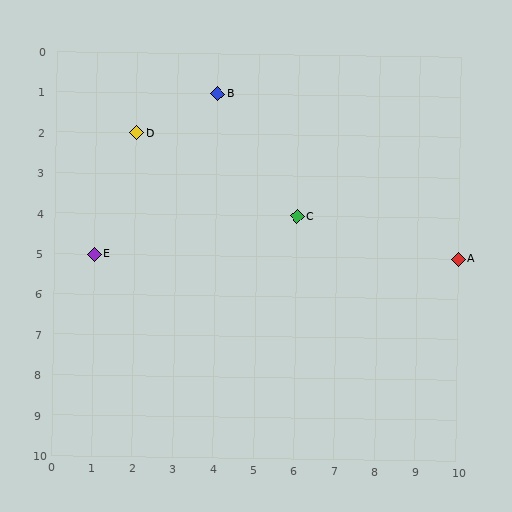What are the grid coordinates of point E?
Point E is at grid coordinates (1, 5).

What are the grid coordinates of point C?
Point C is at grid coordinates (6, 4).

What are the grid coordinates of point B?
Point B is at grid coordinates (4, 1).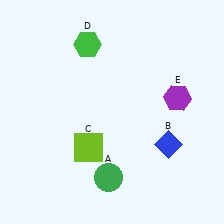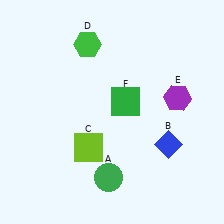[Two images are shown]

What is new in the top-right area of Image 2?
A green square (F) was added in the top-right area of Image 2.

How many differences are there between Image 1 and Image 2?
There is 1 difference between the two images.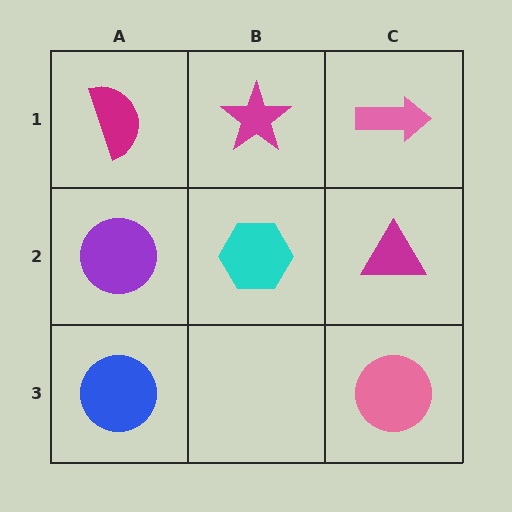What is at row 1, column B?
A magenta star.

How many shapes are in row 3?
2 shapes.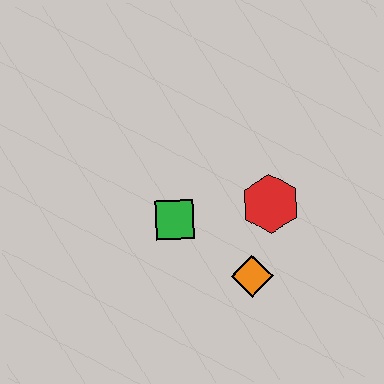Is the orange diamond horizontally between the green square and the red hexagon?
Yes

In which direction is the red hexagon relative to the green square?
The red hexagon is to the right of the green square.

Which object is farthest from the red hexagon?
The green square is farthest from the red hexagon.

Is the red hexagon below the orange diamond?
No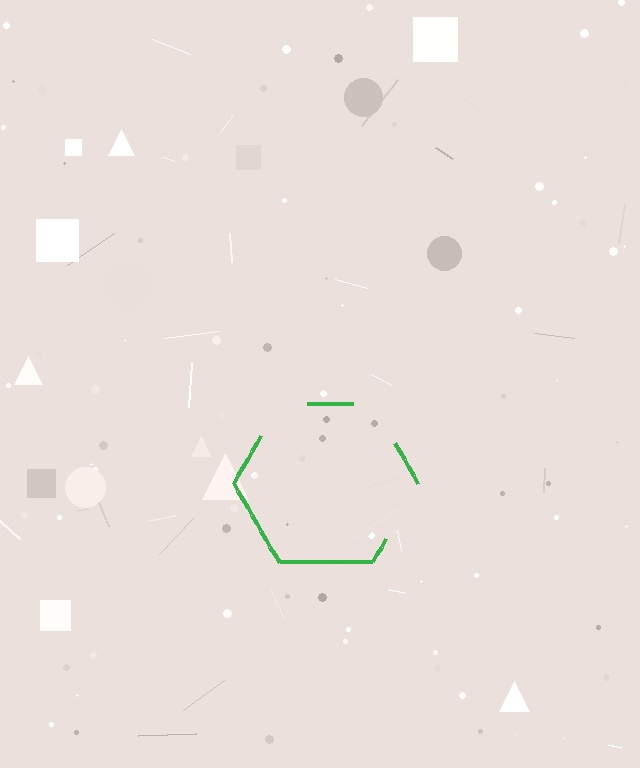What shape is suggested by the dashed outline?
The dashed outline suggests a hexagon.